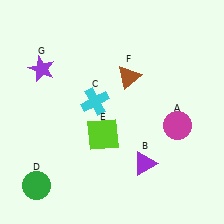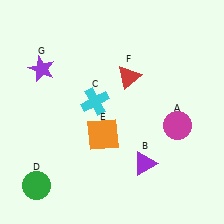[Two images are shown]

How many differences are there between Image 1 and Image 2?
There are 2 differences between the two images.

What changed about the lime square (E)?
In Image 1, E is lime. In Image 2, it changed to orange.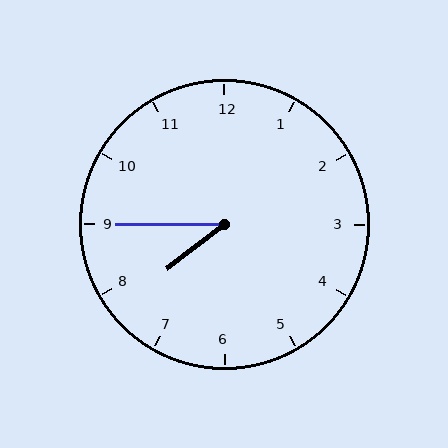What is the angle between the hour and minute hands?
Approximately 38 degrees.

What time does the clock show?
7:45.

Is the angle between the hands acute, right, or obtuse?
It is acute.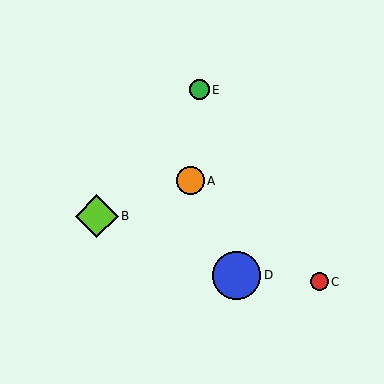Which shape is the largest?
The blue circle (labeled D) is the largest.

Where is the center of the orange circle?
The center of the orange circle is at (190, 181).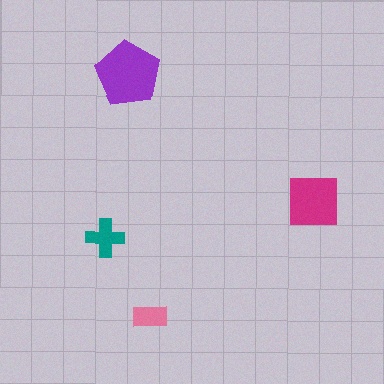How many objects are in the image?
There are 4 objects in the image.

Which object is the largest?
The purple pentagon.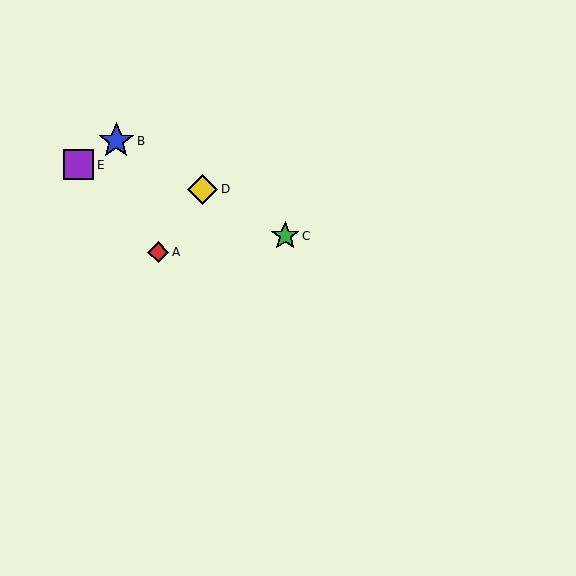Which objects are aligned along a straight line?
Objects B, C, D are aligned along a straight line.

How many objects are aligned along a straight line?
3 objects (B, C, D) are aligned along a straight line.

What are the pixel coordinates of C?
Object C is at (285, 236).